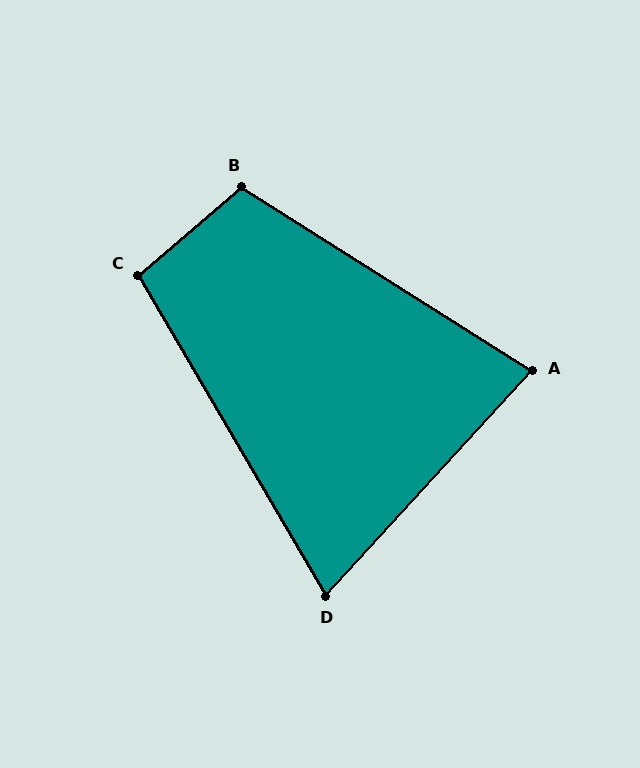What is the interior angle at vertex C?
Approximately 100 degrees (obtuse).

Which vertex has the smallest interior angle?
D, at approximately 73 degrees.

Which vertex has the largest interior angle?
B, at approximately 107 degrees.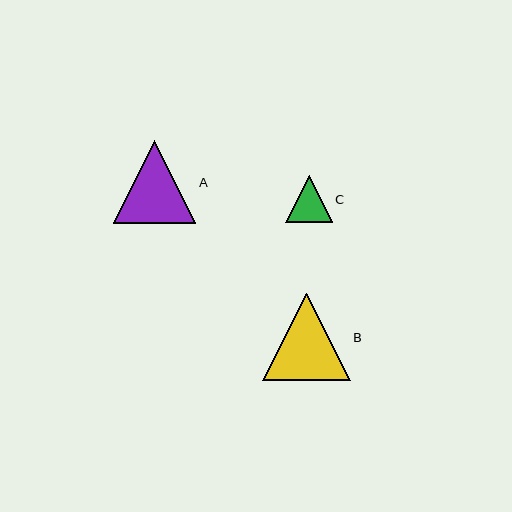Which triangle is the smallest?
Triangle C is the smallest with a size of approximately 47 pixels.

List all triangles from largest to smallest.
From largest to smallest: B, A, C.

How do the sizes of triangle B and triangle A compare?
Triangle B and triangle A are approximately the same size.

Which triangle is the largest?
Triangle B is the largest with a size of approximately 87 pixels.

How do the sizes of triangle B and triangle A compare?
Triangle B and triangle A are approximately the same size.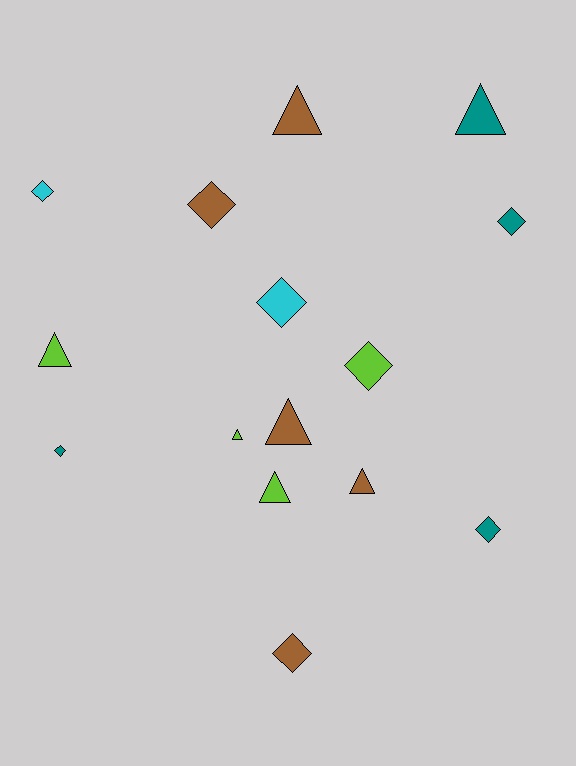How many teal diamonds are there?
There are 3 teal diamonds.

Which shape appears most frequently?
Diamond, with 8 objects.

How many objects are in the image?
There are 15 objects.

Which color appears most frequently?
Brown, with 5 objects.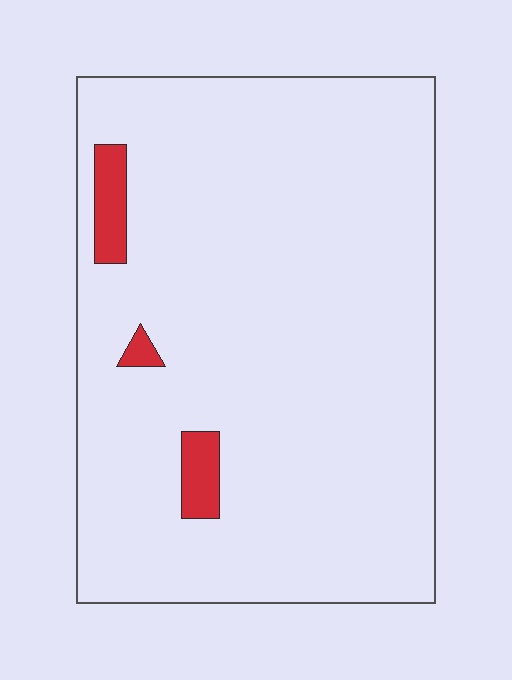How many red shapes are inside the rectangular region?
3.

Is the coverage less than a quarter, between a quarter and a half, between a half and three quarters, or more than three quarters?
Less than a quarter.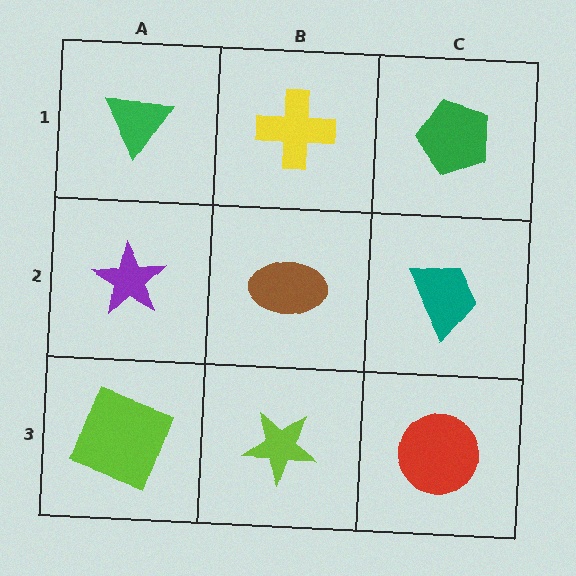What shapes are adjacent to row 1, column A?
A purple star (row 2, column A), a yellow cross (row 1, column B).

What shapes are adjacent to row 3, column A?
A purple star (row 2, column A), a lime star (row 3, column B).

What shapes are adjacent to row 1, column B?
A brown ellipse (row 2, column B), a green triangle (row 1, column A), a green pentagon (row 1, column C).